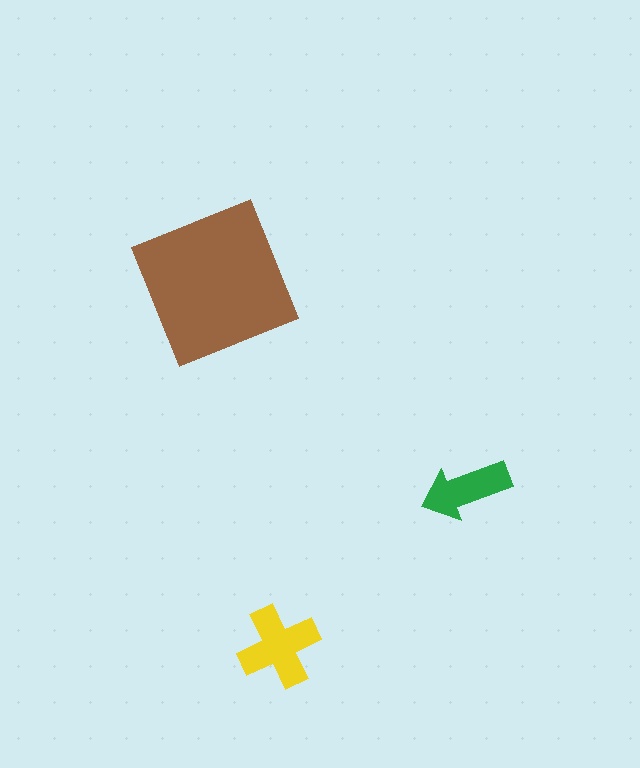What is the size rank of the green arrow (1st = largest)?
3rd.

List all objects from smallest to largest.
The green arrow, the yellow cross, the brown square.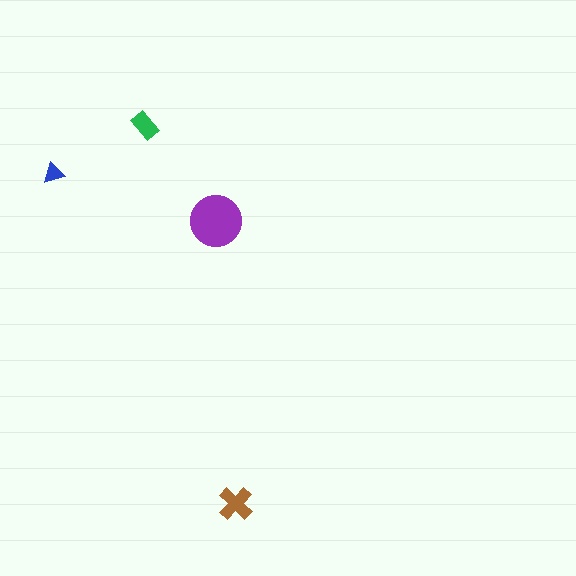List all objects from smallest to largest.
The blue triangle, the green rectangle, the brown cross, the purple circle.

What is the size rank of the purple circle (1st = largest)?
1st.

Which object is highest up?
The green rectangle is topmost.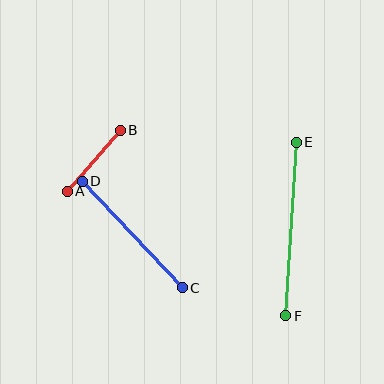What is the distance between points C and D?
The distance is approximately 146 pixels.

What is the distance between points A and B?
The distance is approximately 81 pixels.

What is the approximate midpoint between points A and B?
The midpoint is at approximately (94, 161) pixels.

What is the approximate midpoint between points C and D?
The midpoint is at approximately (132, 234) pixels.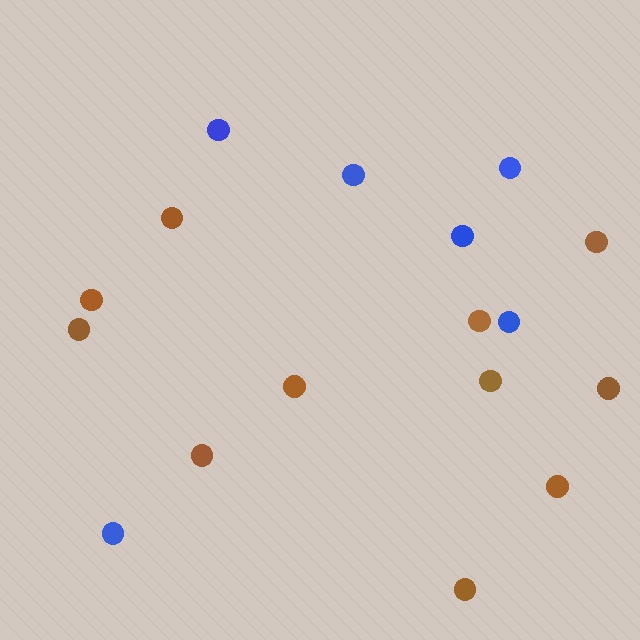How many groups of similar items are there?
There are 2 groups: one group of blue circles (6) and one group of brown circles (11).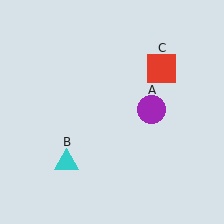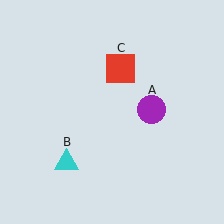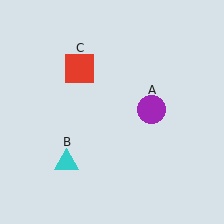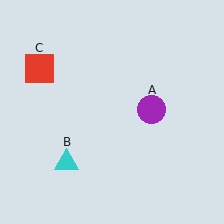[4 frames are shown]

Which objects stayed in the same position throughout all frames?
Purple circle (object A) and cyan triangle (object B) remained stationary.